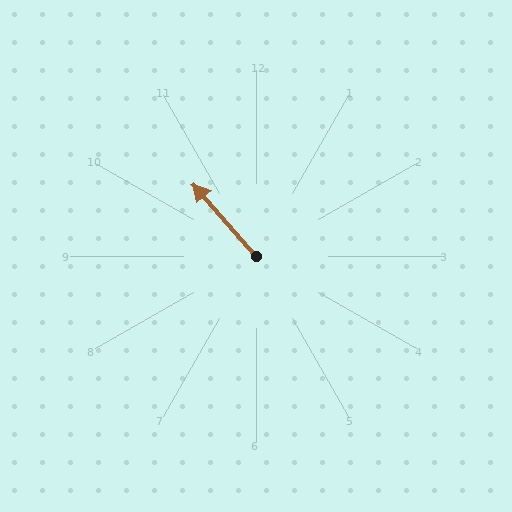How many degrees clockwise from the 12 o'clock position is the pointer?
Approximately 319 degrees.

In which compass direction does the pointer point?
Northwest.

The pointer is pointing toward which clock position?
Roughly 11 o'clock.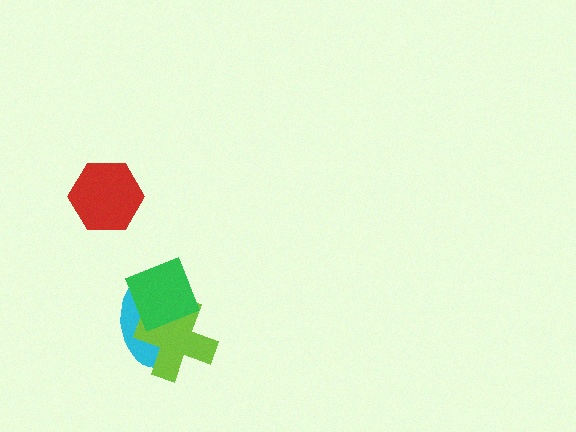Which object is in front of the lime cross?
The green diamond is in front of the lime cross.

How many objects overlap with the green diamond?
2 objects overlap with the green diamond.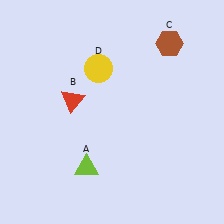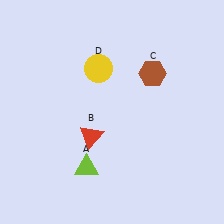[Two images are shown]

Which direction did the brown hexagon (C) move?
The brown hexagon (C) moved down.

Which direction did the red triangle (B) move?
The red triangle (B) moved down.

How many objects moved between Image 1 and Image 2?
2 objects moved between the two images.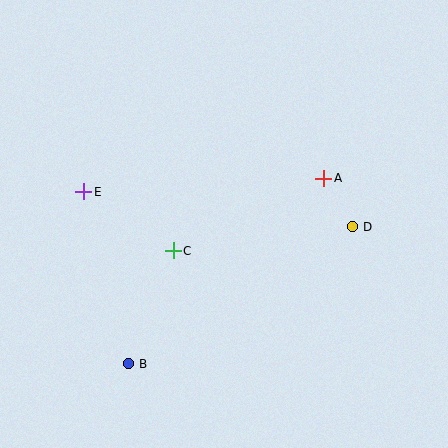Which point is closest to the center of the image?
Point C at (173, 251) is closest to the center.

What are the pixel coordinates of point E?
Point E is at (84, 192).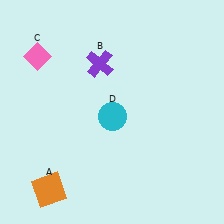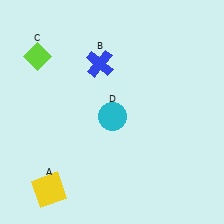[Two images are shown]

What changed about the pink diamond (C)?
In Image 1, C is pink. In Image 2, it changed to lime.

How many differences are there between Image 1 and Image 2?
There are 3 differences between the two images.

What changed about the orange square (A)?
In Image 1, A is orange. In Image 2, it changed to yellow.